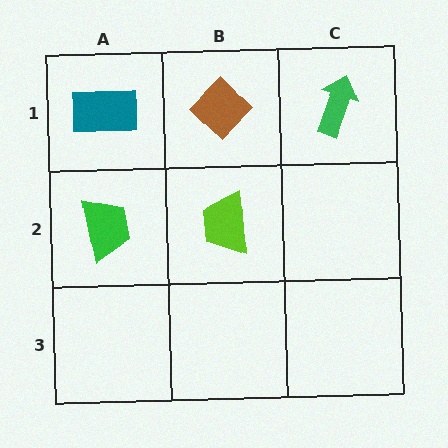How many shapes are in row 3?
0 shapes.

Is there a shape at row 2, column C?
No, that cell is empty.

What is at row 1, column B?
A brown diamond.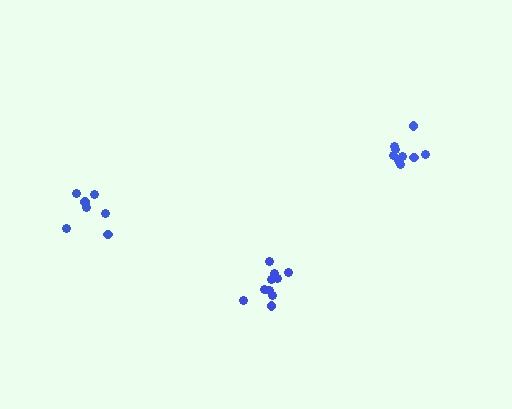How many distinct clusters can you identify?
There are 3 distinct clusters.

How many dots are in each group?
Group 1: 10 dots, Group 2: 7 dots, Group 3: 9 dots (26 total).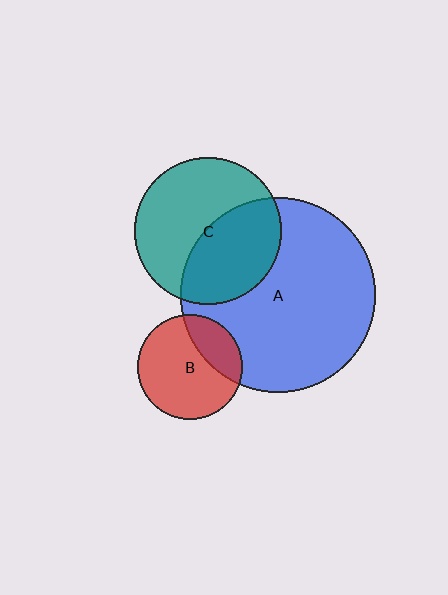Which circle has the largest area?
Circle A (blue).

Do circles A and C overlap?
Yes.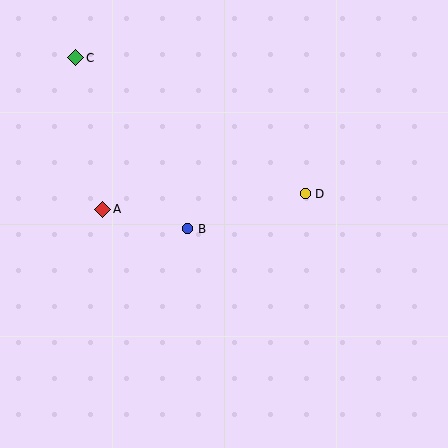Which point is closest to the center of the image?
Point B at (188, 229) is closest to the center.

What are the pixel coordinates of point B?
Point B is at (188, 229).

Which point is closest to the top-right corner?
Point D is closest to the top-right corner.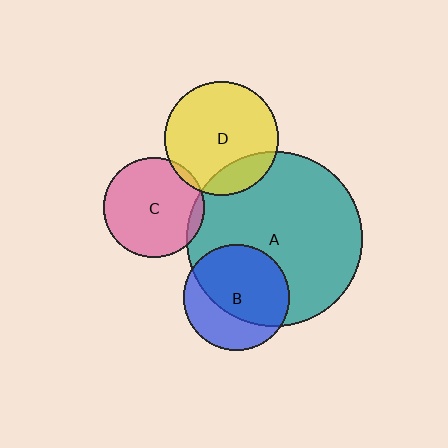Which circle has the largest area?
Circle A (teal).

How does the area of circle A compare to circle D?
Approximately 2.3 times.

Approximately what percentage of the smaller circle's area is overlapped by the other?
Approximately 20%.